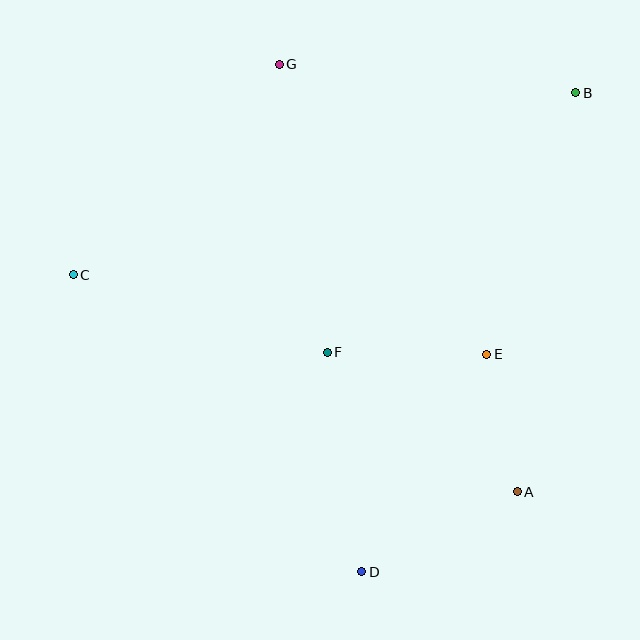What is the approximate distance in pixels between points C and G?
The distance between C and G is approximately 294 pixels.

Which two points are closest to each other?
Points A and E are closest to each other.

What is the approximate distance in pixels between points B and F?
The distance between B and F is approximately 359 pixels.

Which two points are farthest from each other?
Points B and C are farthest from each other.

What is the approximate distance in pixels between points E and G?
The distance between E and G is approximately 356 pixels.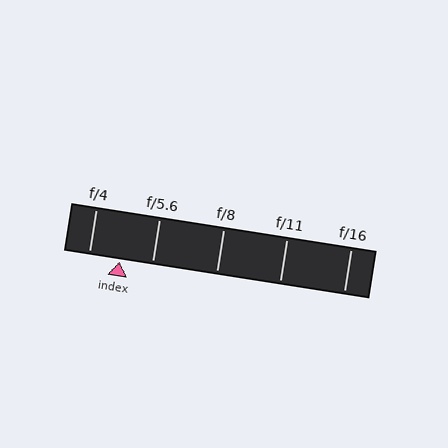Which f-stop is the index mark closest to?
The index mark is closest to f/4.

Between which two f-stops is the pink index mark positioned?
The index mark is between f/4 and f/5.6.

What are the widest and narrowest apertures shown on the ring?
The widest aperture shown is f/4 and the narrowest is f/16.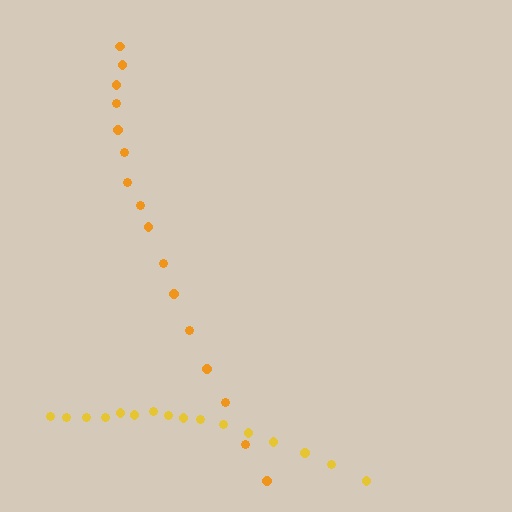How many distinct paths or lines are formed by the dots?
There are 2 distinct paths.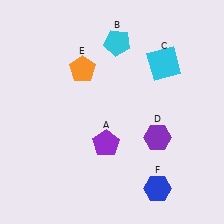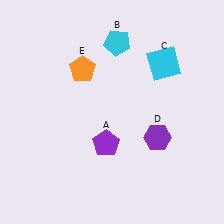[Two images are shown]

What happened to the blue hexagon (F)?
The blue hexagon (F) was removed in Image 2. It was in the bottom-right area of Image 1.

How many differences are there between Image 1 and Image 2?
There is 1 difference between the two images.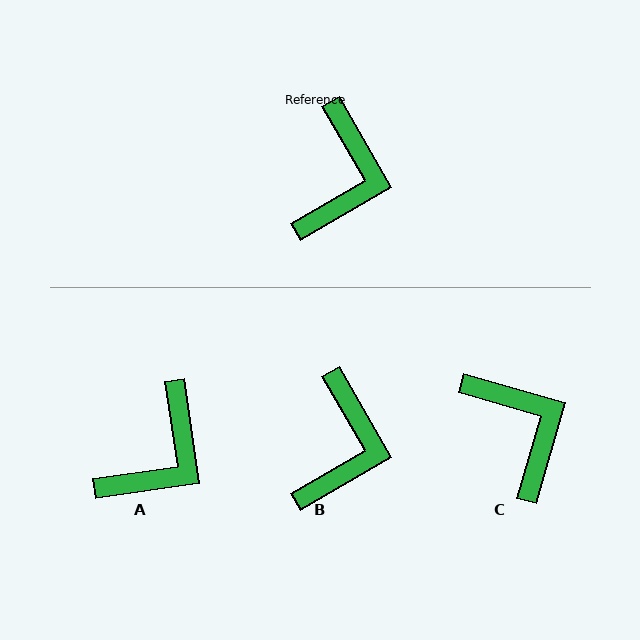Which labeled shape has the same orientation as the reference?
B.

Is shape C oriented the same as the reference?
No, it is off by about 44 degrees.